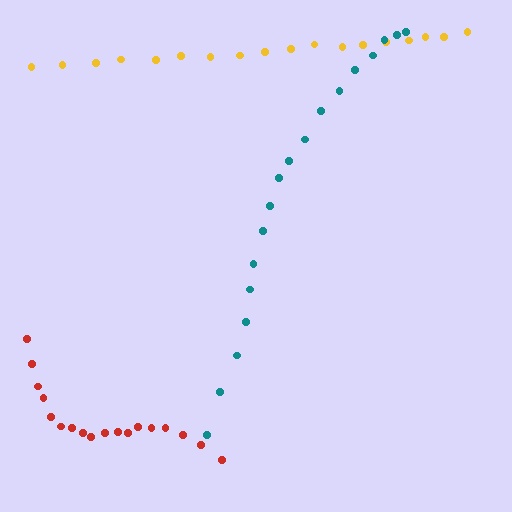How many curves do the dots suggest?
There are 3 distinct paths.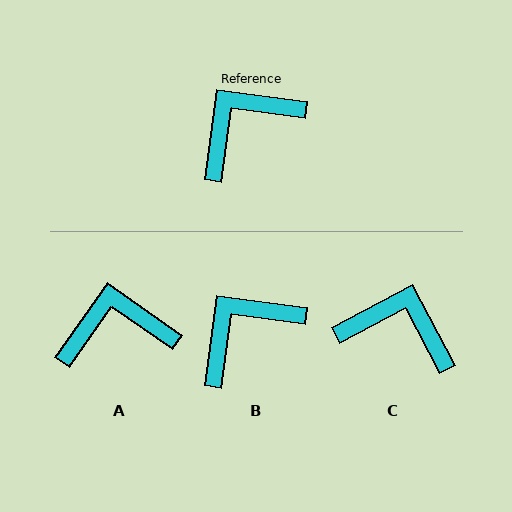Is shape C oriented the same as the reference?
No, it is off by about 54 degrees.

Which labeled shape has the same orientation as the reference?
B.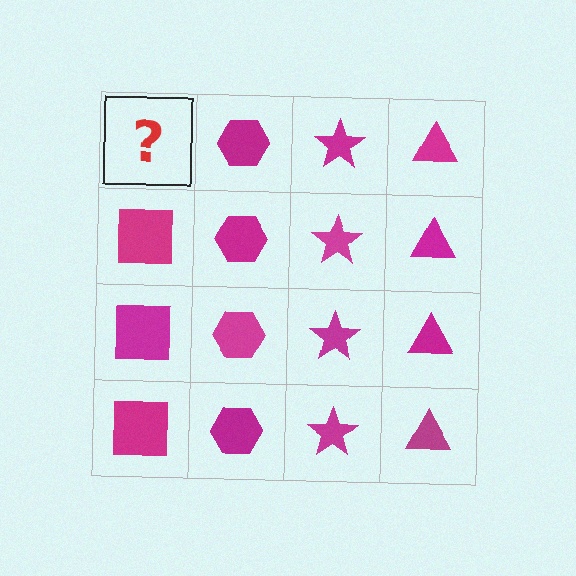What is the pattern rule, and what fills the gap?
The rule is that each column has a consistent shape. The gap should be filled with a magenta square.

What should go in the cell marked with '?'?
The missing cell should contain a magenta square.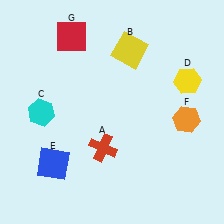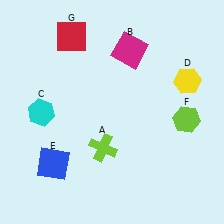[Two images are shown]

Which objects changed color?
A changed from red to lime. B changed from yellow to magenta. F changed from orange to lime.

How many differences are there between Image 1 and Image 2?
There are 3 differences between the two images.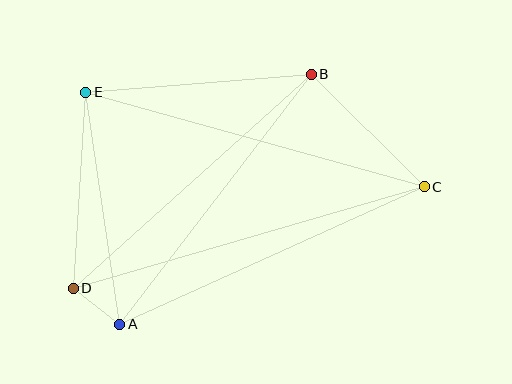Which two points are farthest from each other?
Points C and D are farthest from each other.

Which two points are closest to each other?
Points A and D are closest to each other.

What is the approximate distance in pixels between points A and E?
The distance between A and E is approximately 234 pixels.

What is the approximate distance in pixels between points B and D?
The distance between B and D is approximately 320 pixels.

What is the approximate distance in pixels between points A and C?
The distance between A and C is approximately 334 pixels.